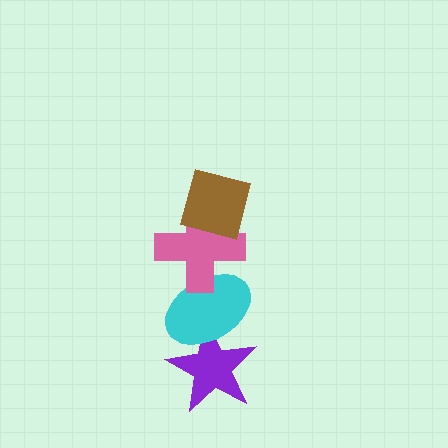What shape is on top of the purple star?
The cyan ellipse is on top of the purple star.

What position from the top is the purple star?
The purple star is 4th from the top.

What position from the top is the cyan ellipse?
The cyan ellipse is 3rd from the top.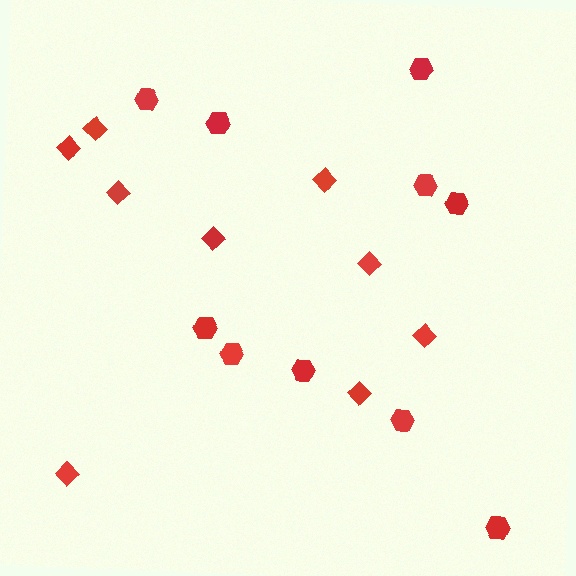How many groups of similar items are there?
There are 2 groups: one group of hexagons (10) and one group of diamonds (9).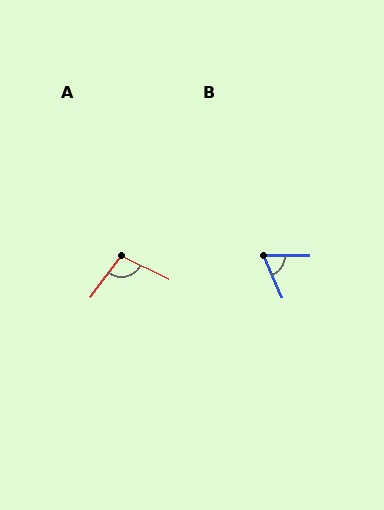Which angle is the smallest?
B, at approximately 67 degrees.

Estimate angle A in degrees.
Approximately 100 degrees.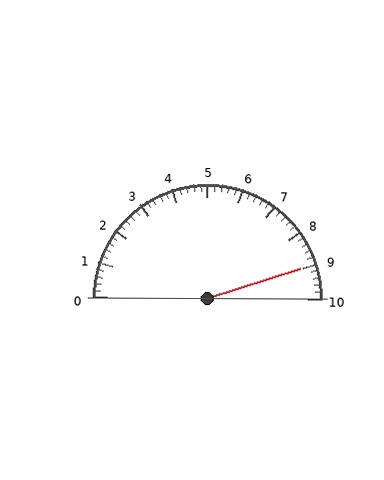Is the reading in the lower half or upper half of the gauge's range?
The reading is in the upper half of the range (0 to 10).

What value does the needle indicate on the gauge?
The needle indicates approximately 9.0.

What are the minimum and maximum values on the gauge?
The gauge ranges from 0 to 10.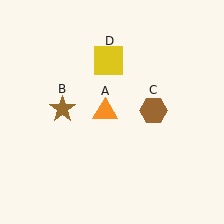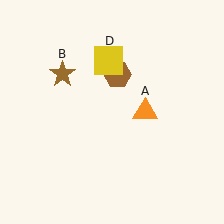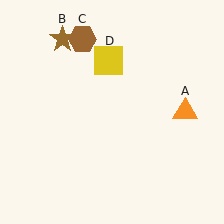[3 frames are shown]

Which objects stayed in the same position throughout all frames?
Yellow square (object D) remained stationary.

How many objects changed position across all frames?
3 objects changed position: orange triangle (object A), brown star (object B), brown hexagon (object C).